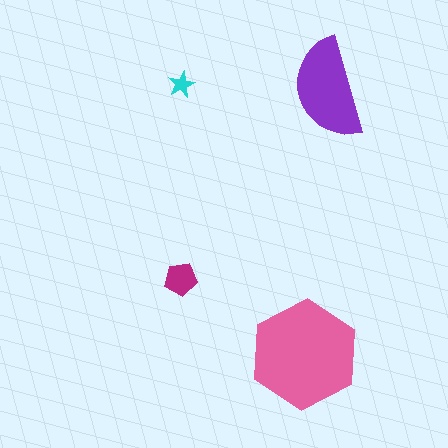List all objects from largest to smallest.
The pink hexagon, the purple semicircle, the magenta pentagon, the cyan star.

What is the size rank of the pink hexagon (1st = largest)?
1st.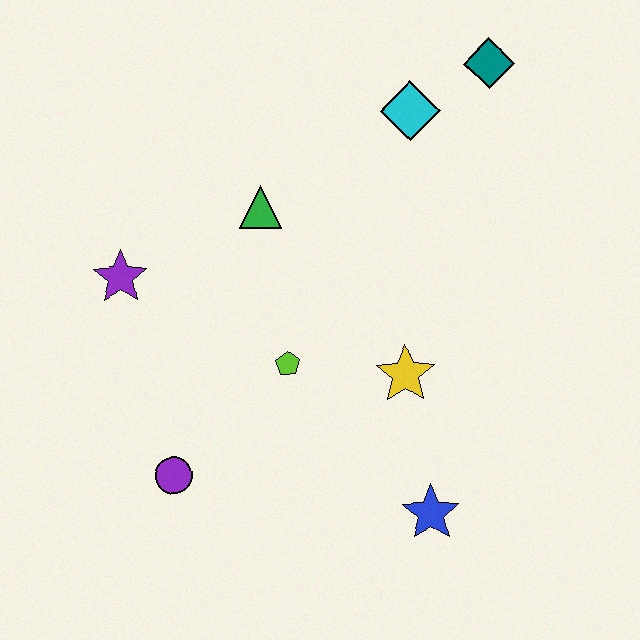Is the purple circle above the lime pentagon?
No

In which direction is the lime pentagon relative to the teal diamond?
The lime pentagon is below the teal diamond.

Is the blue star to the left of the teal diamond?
Yes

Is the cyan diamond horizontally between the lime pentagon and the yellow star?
No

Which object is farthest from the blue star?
The teal diamond is farthest from the blue star.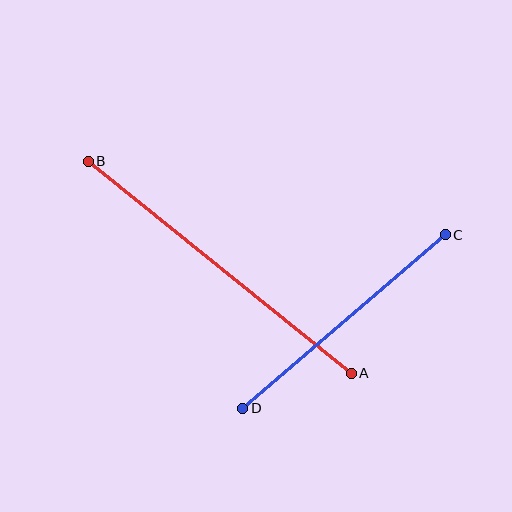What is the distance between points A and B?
The distance is approximately 338 pixels.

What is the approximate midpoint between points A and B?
The midpoint is at approximately (220, 267) pixels.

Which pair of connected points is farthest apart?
Points A and B are farthest apart.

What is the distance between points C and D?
The distance is approximately 266 pixels.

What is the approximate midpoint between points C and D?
The midpoint is at approximately (344, 322) pixels.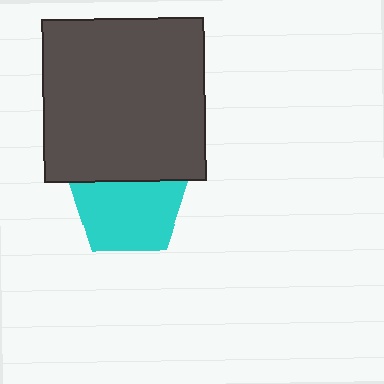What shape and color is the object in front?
The object in front is a dark gray square.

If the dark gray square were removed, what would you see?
You would see the complete cyan pentagon.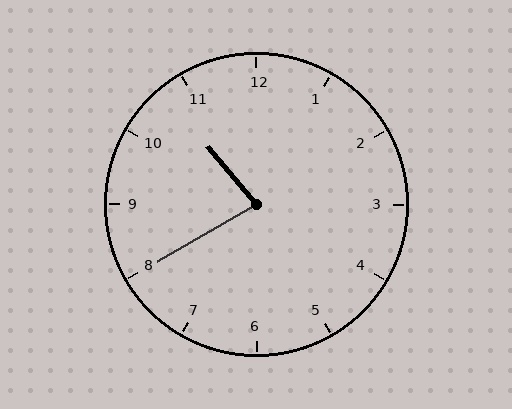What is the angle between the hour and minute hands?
Approximately 80 degrees.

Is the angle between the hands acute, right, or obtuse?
It is acute.